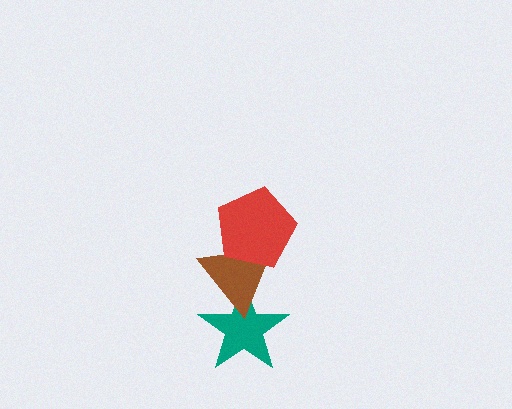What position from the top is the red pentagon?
The red pentagon is 1st from the top.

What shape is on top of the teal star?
The brown triangle is on top of the teal star.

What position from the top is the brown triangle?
The brown triangle is 2nd from the top.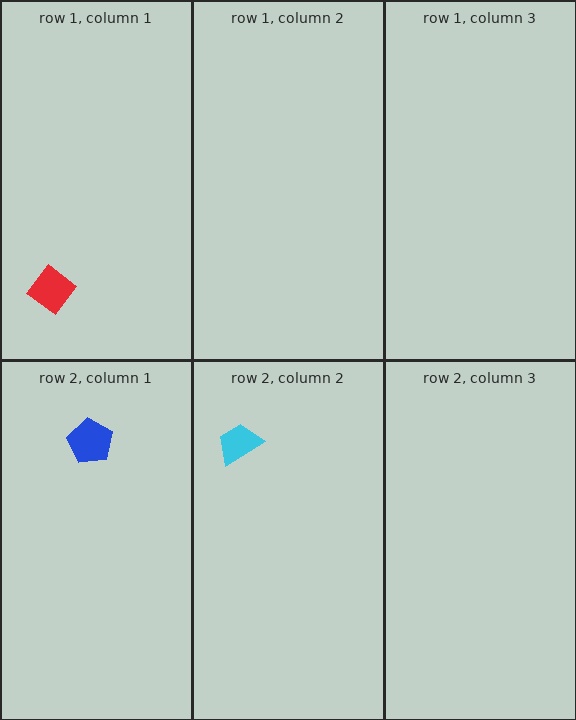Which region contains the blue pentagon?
The row 2, column 1 region.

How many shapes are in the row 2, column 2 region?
1.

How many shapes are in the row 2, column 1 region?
1.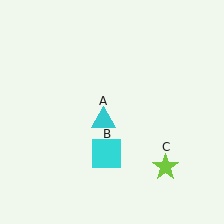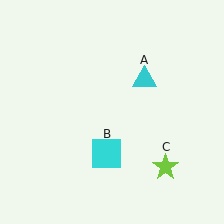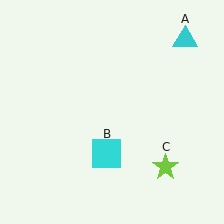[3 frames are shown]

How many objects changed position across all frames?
1 object changed position: cyan triangle (object A).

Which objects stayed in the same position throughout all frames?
Cyan square (object B) and lime star (object C) remained stationary.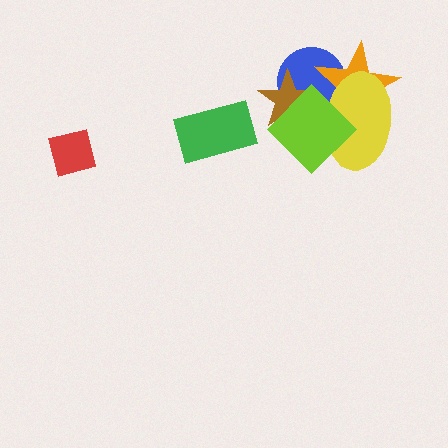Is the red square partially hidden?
No, no other shape covers it.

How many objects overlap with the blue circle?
4 objects overlap with the blue circle.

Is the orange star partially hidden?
Yes, it is partially covered by another shape.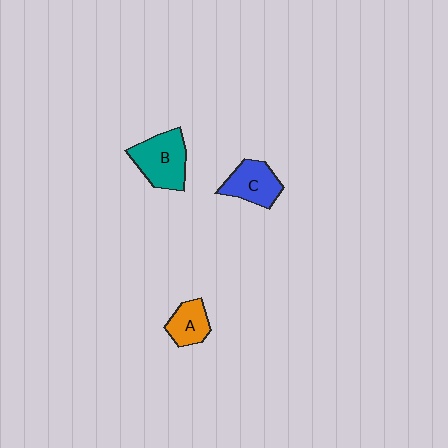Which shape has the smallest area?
Shape A (orange).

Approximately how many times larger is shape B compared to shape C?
Approximately 1.3 times.